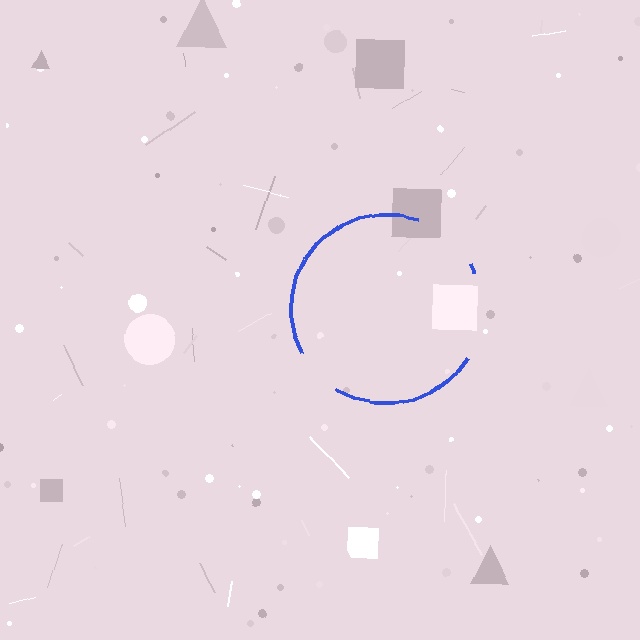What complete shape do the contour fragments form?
The contour fragments form a circle.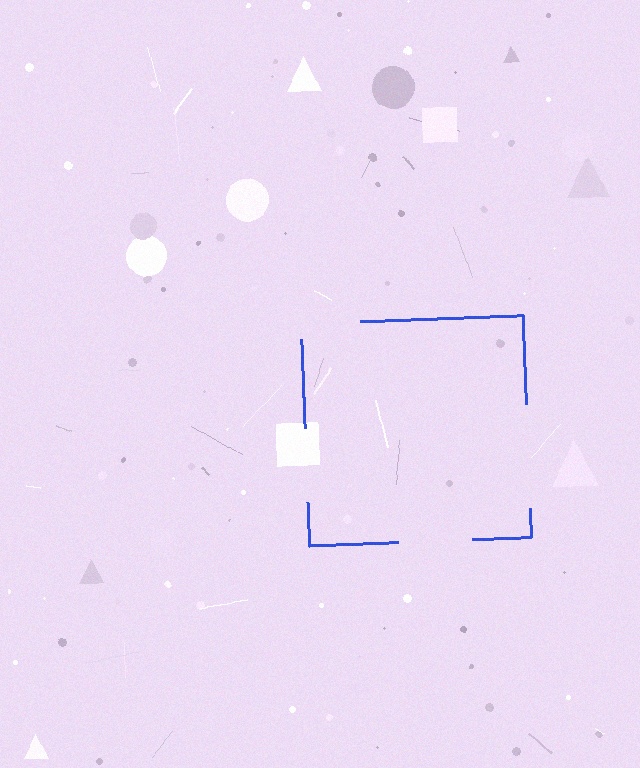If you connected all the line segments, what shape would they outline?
They would outline a square.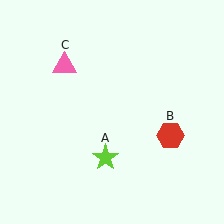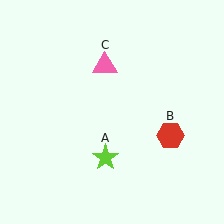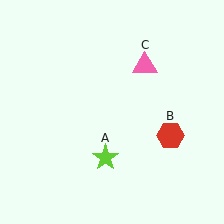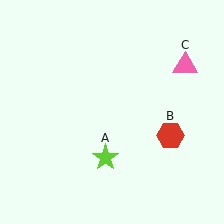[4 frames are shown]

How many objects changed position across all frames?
1 object changed position: pink triangle (object C).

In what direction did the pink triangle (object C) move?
The pink triangle (object C) moved right.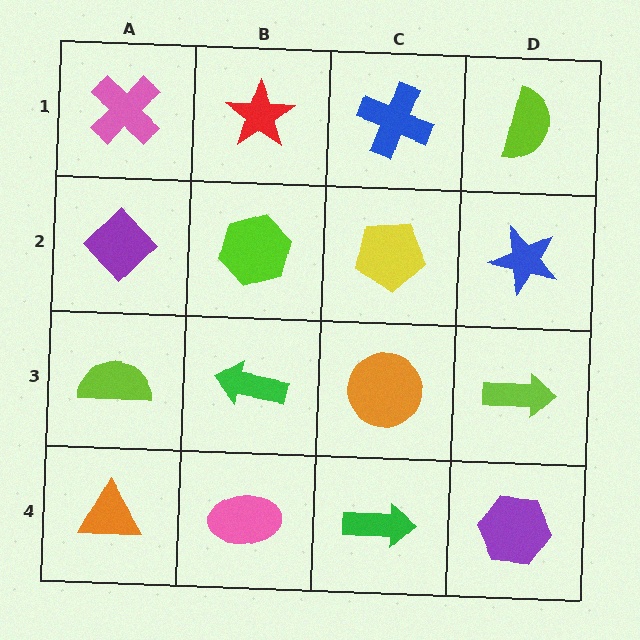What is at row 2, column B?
A lime hexagon.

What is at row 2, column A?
A purple diamond.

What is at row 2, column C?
A yellow pentagon.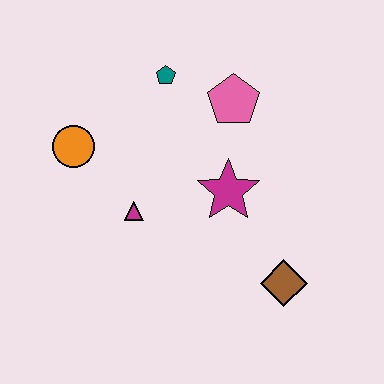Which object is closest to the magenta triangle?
The orange circle is closest to the magenta triangle.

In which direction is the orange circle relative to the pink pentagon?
The orange circle is to the left of the pink pentagon.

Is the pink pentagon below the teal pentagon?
Yes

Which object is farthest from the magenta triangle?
The brown diamond is farthest from the magenta triangle.